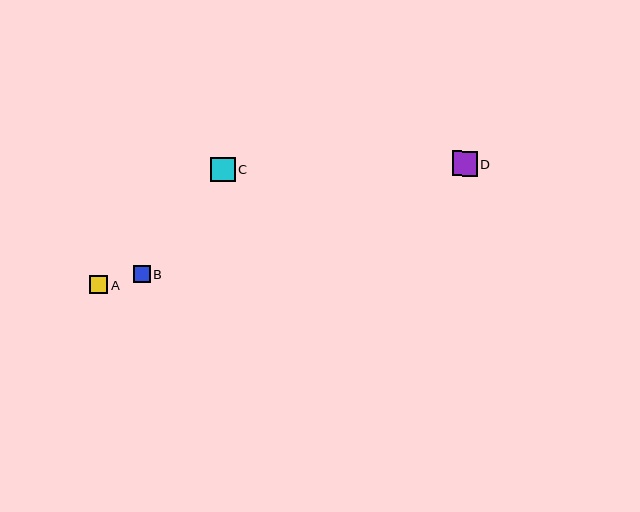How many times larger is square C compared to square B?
Square C is approximately 1.4 times the size of square B.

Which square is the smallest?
Square B is the smallest with a size of approximately 17 pixels.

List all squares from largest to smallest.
From largest to smallest: D, C, A, B.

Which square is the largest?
Square D is the largest with a size of approximately 25 pixels.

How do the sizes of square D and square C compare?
Square D and square C are approximately the same size.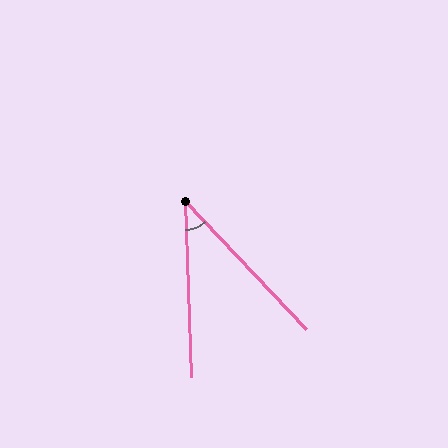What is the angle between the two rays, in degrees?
Approximately 41 degrees.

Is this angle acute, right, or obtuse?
It is acute.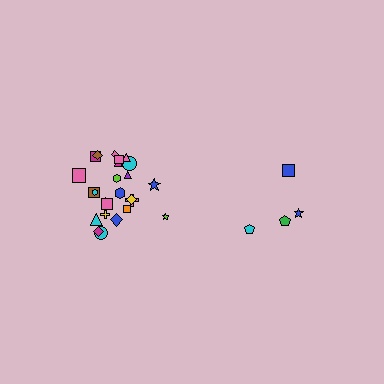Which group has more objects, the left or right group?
The left group.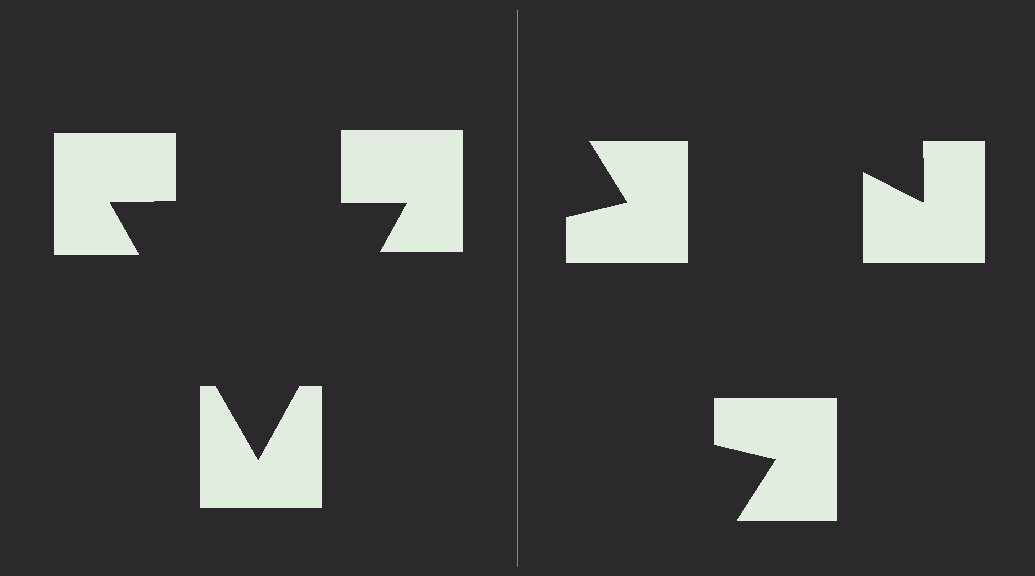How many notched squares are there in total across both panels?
6 — 3 on each side.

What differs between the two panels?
The notched squares are positioned identically on both sides; only the wedge orientations differ. On the left they align to a triangle; on the right they are misaligned.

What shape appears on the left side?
An illusory triangle.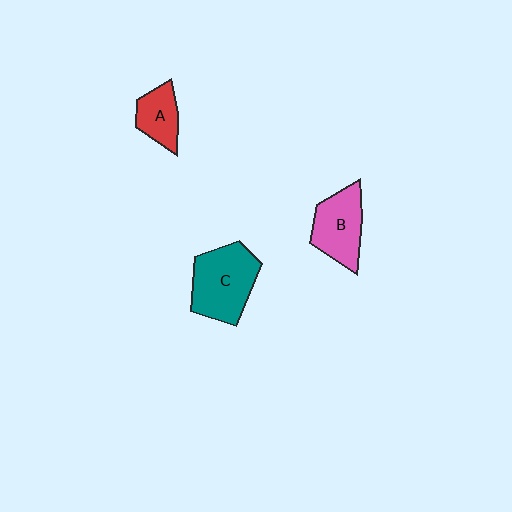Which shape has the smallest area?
Shape A (red).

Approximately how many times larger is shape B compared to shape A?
Approximately 1.5 times.